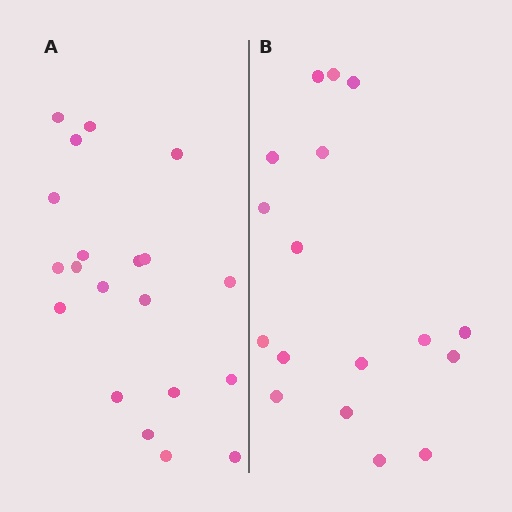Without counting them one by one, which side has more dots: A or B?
Region A (the left region) has more dots.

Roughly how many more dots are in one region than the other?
Region A has just a few more — roughly 2 or 3 more dots than region B.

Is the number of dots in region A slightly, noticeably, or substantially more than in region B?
Region A has only slightly more — the two regions are fairly close. The ratio is roughly 1.2 to 1.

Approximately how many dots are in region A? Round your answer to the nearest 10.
About 20 dots.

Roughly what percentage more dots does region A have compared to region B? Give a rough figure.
About 20% more.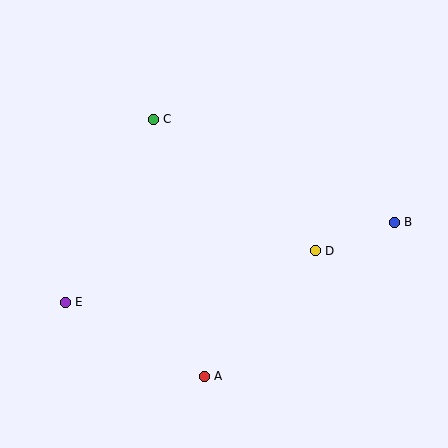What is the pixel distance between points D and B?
The distance between D and B is 84 pixels.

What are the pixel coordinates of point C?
Point C is at (153, 119).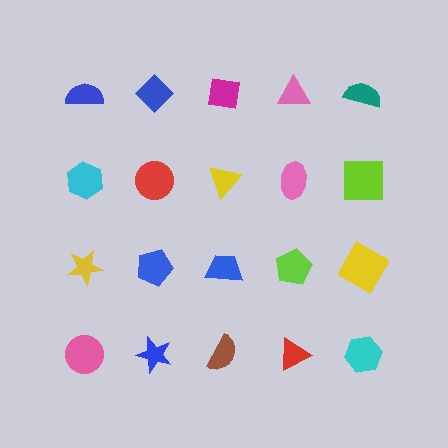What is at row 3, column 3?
A blue trapezoid.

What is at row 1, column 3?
A magenta square.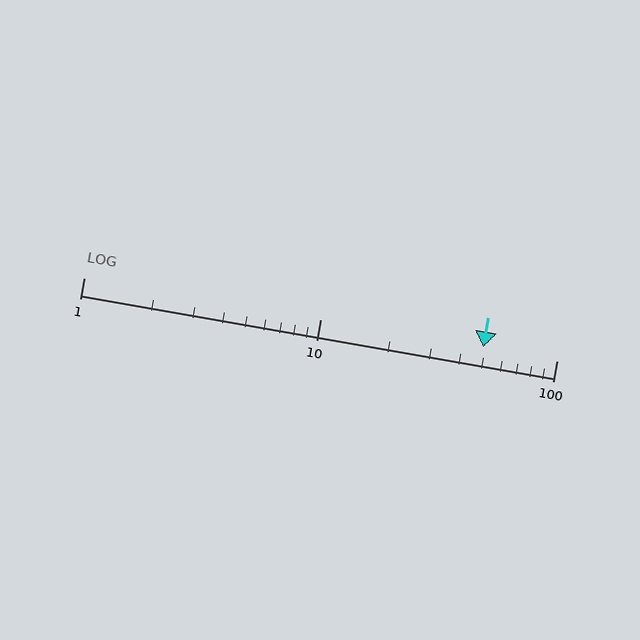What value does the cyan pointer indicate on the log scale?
The pointer indicates approximately 49.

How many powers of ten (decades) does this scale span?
The scale spans 2 decades, from 1 to 100.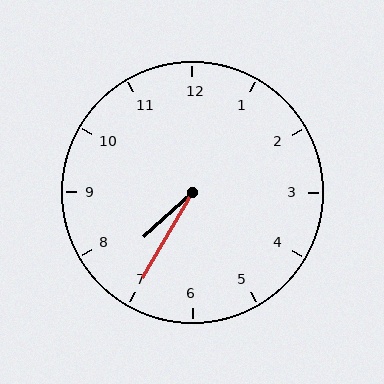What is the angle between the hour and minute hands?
Approximately 18 degrees.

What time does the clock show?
7:35.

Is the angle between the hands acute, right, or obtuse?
It is acute.